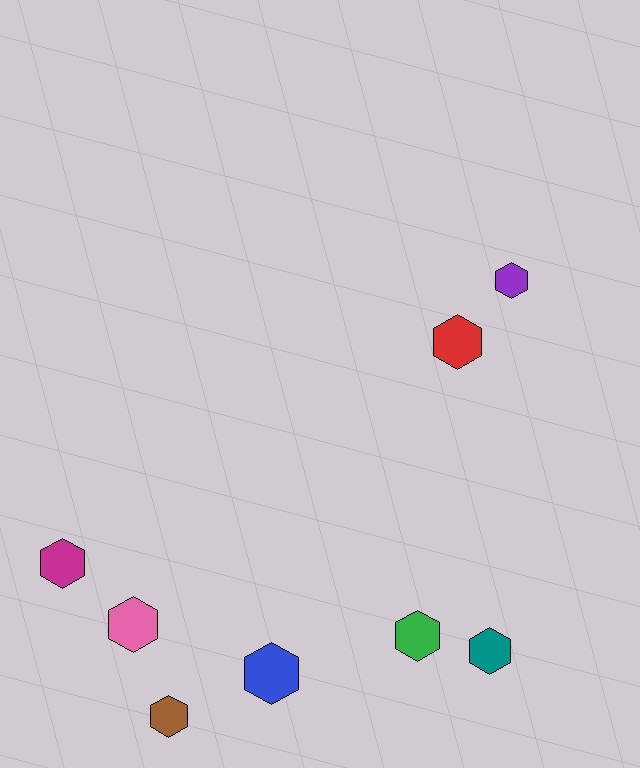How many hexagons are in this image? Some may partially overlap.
There are 8 hexagons.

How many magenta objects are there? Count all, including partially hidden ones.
There is 1 magenta object.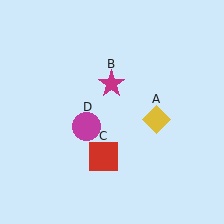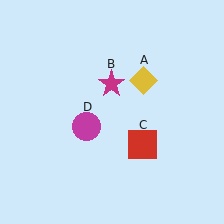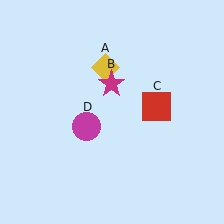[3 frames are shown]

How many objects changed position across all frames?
2 objects changed position: yellow diamond (object A), red square (object C).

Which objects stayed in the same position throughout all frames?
Magenta star (object B) and magenta circle (object D) remained stationary.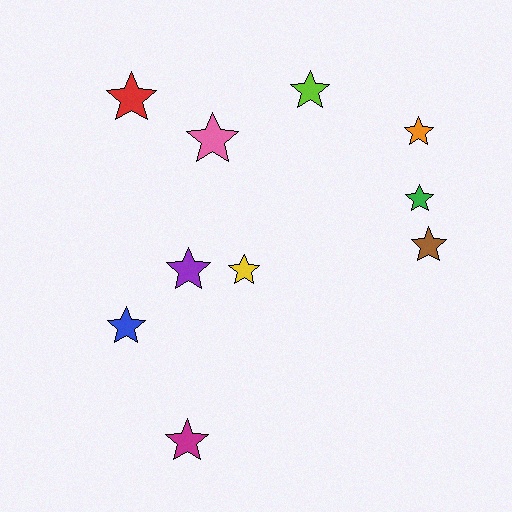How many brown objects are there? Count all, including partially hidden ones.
There is 1 brown object.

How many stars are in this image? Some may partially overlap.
There are 10 stars.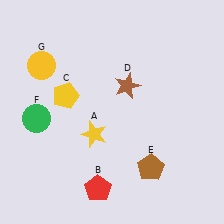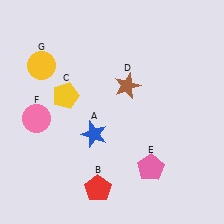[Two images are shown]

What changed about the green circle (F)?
In Image 1, F is green. In Image 2, it changed to pink.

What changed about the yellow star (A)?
In Image 1, A is yellow. In Image 2, it changed to blue.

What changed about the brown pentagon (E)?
In Image 1, E is brown. In Image 2, it changed to pink.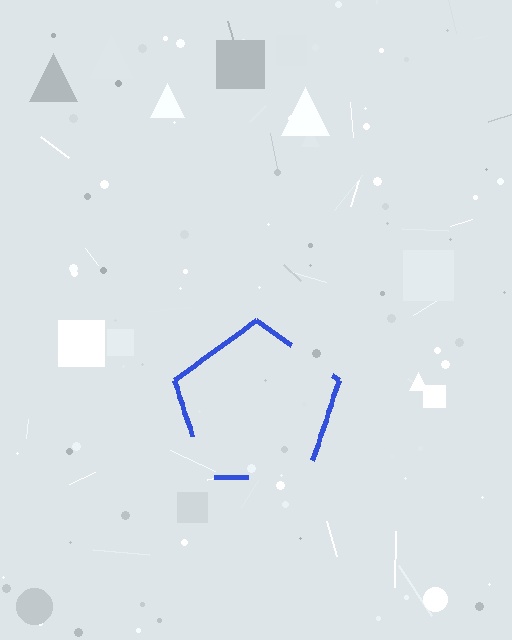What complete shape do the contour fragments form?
The contour fragments form a pentagon.